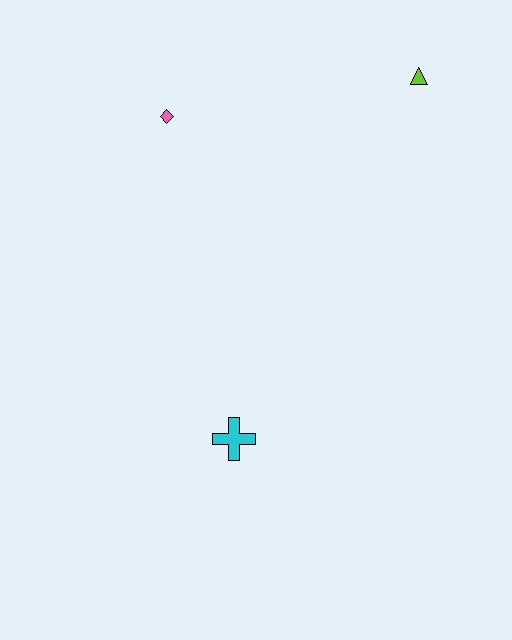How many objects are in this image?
There are 3 objects.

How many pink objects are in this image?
There is 1 pink object.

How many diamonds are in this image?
There is 1 diamond.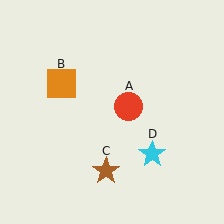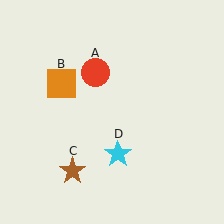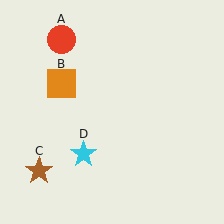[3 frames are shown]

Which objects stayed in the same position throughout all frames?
Orange square (object B) remained stationary.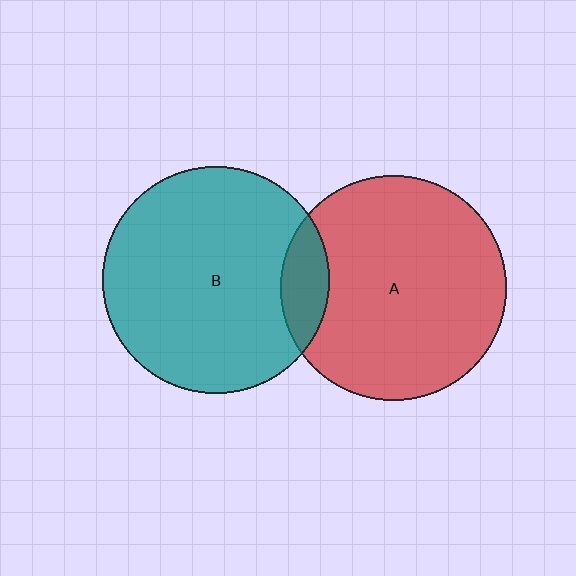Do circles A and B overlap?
Yes.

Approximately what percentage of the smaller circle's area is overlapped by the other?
Approximately 10%.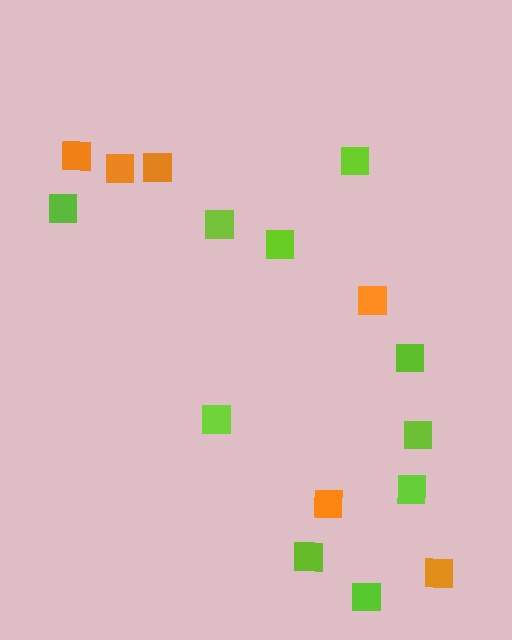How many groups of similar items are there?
There are 2 groups: one group of orange squares (6) and one group of lime squares (10).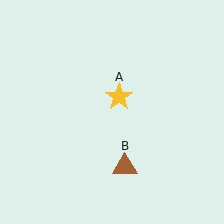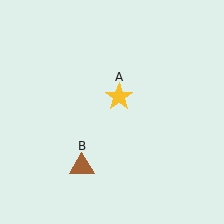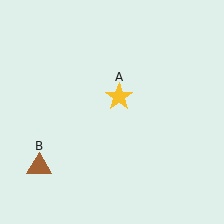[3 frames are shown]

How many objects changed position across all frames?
1 object changed position: brown triangle (object B).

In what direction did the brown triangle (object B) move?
The brown triangle (object B) moved left.